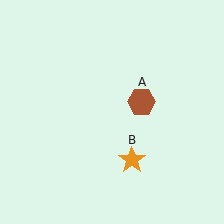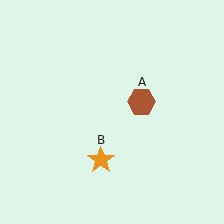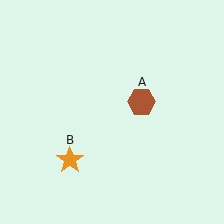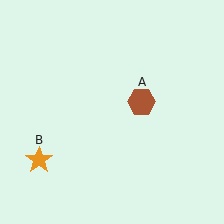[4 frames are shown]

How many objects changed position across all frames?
1 object changed position: orange star (object B).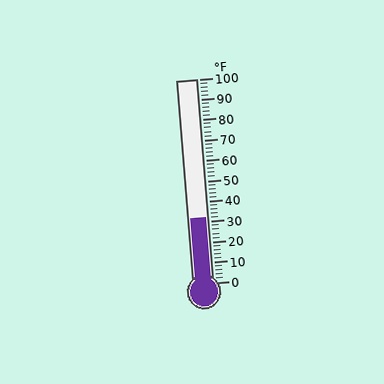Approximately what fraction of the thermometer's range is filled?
The thermometer is filled to approximately 30% of its range.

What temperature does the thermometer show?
The thermometer shows approximately 32°F.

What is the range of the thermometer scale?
The thermometer scale ranges from 0°F to 100°F.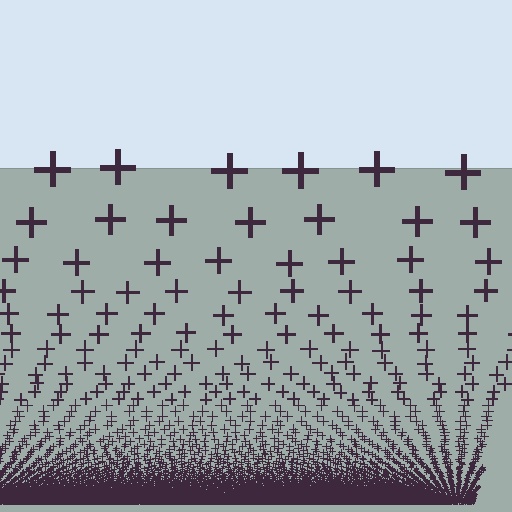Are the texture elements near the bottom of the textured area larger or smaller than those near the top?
Smaller. The gradient is inverted — elements near the bottom are smaller and denser.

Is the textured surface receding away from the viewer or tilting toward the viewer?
The surface appears to tilt toward the viewer. Texture elements get larger and sparser toward the top.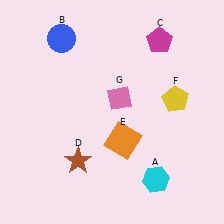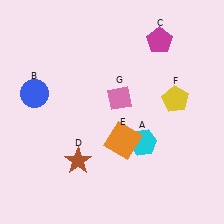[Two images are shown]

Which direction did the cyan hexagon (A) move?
The cyan hexagon (A) moved up.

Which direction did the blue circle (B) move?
The blue circle (B) moved down.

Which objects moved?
The objects that moved are: the cyan hexagon (A), the blue circle (B).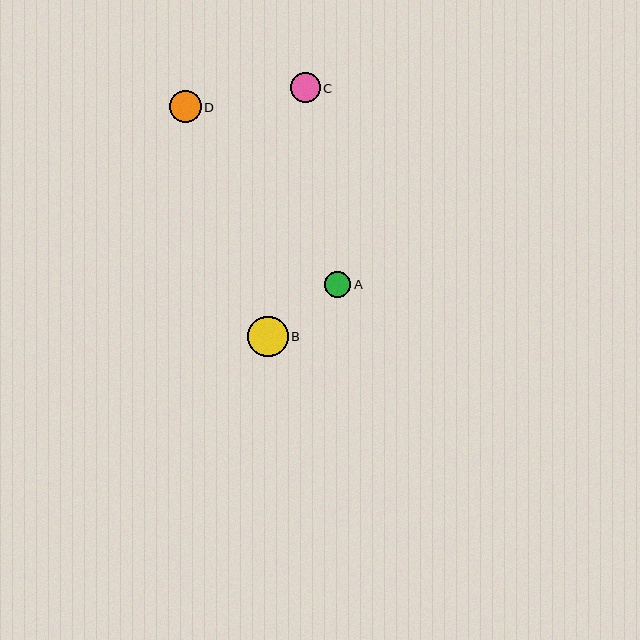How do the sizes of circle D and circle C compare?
Circle D and circle C are approximately the same size.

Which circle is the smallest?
Circle A is the smallest with a size of approximately 26 pixels.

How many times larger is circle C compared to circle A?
Circle C is approximately 1.1 times the size of circle A.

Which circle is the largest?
Circle B is the largest with a size of approximately 40 pixels.